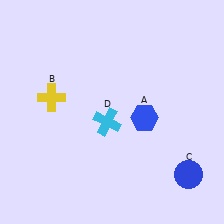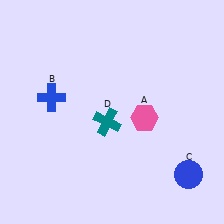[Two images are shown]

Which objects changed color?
A changed from blue to pink. B changed from yellow to blue. D changed from cyan to teal.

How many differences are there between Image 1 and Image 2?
There are 3 differences between the two images.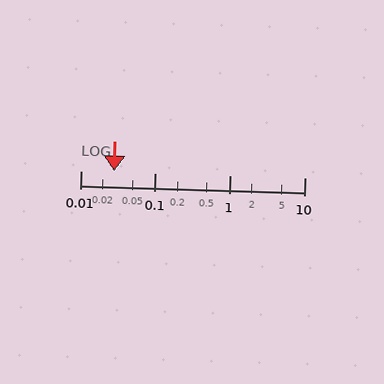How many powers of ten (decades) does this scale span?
The scale spans 3 decades, from 0.01 to 10.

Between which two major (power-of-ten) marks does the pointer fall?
The pointer is between 0.01 and 0.1.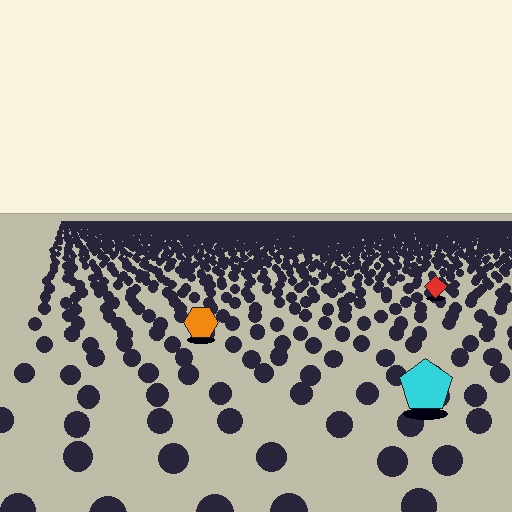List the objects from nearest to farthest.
From nearest to farthest: the cyan pentagon, the orange hexagon, the red diamond.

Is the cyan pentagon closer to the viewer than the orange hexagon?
Yes. The cyan pentagon is closer — you can tell from the texture gradient: the ground texture is coarser near it.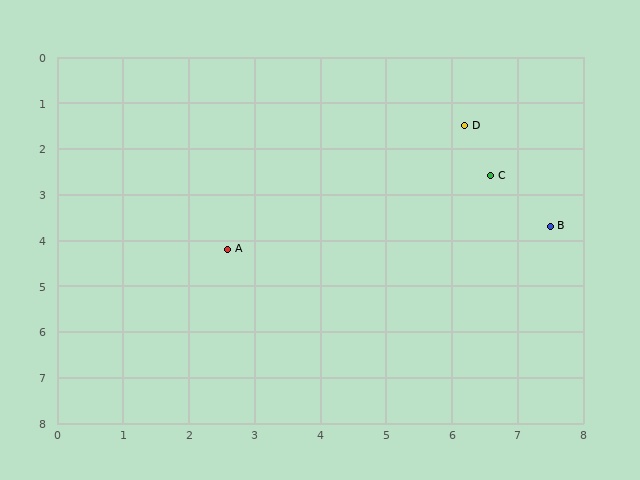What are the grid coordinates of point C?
Point C is at approximately (6.6, 2.6).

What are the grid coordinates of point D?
Point D is at approximately (6.2, 1.5).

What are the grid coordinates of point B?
Point B is at approximately (7.5, 3.7).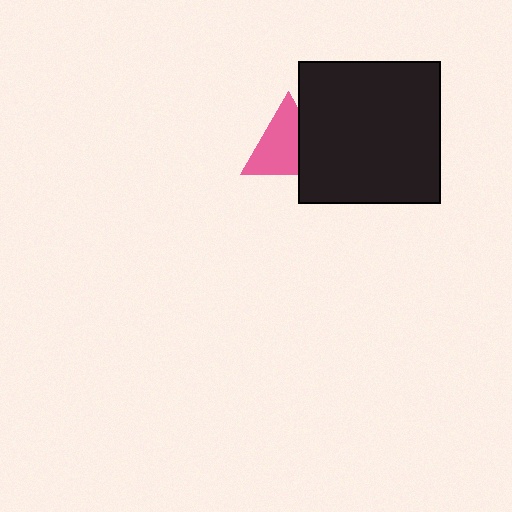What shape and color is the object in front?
The object in front is a black square.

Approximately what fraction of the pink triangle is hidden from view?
Roughly 33% of the pink triangle is hidden behind the black square.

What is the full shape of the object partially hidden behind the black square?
The partially hidden object is a pink triangle.